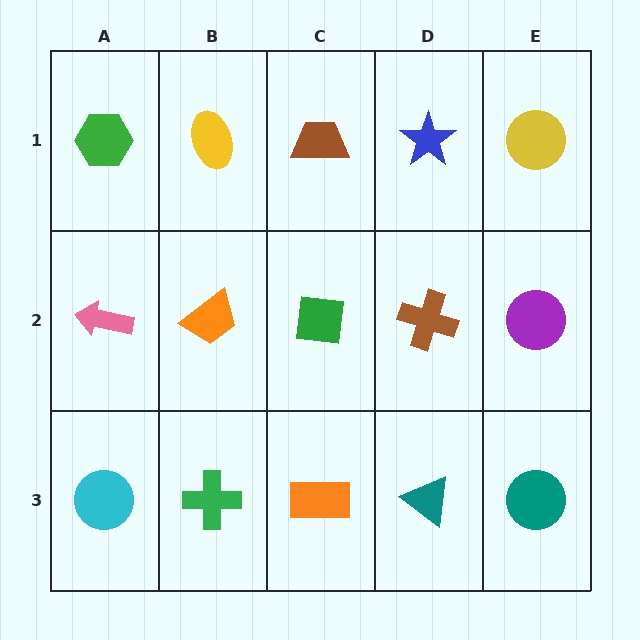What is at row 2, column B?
An orange trapezoid.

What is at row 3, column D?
A teal triangle.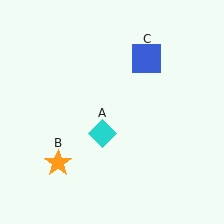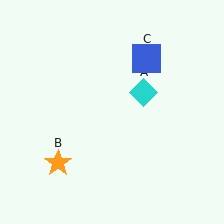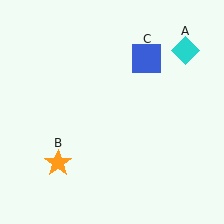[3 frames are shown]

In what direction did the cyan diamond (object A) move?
The cyan diamond (object A) moved up and to the right.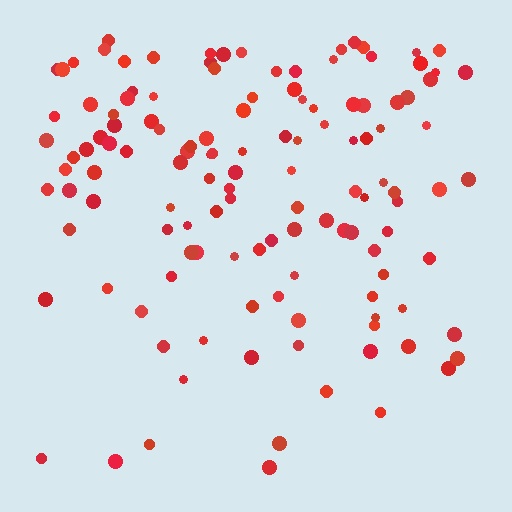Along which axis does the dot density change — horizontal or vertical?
Vertical.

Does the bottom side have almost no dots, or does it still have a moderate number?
Still a moderate number, just noticeably fewer than the top.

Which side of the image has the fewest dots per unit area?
The bottom.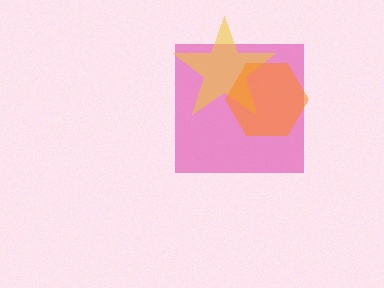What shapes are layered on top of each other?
The layered shapes are: a magenta square, a yellow star, an orange hexagon.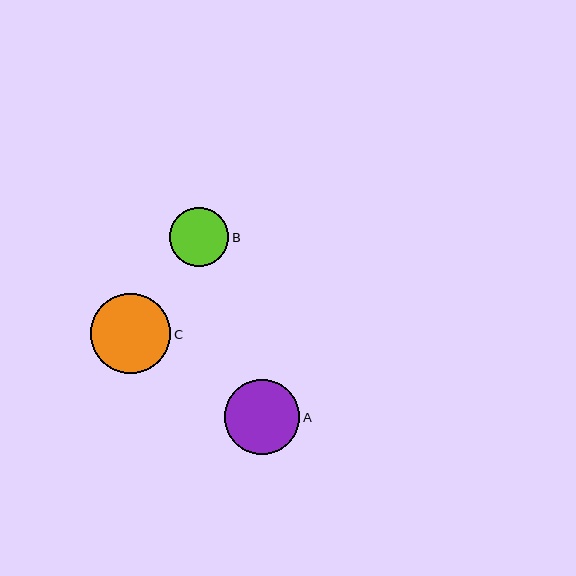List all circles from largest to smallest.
From largest to smallest: C, A, B.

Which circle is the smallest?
Circle B is the smallest with a size of approximately 59 pixels.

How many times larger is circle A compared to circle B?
Circle A is approximately 1.3 times the size of circle B.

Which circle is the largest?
Circle C is the largest with a size of approximately 80 pixels.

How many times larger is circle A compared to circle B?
Circle A is approximately 1.3 times the size of circle B.